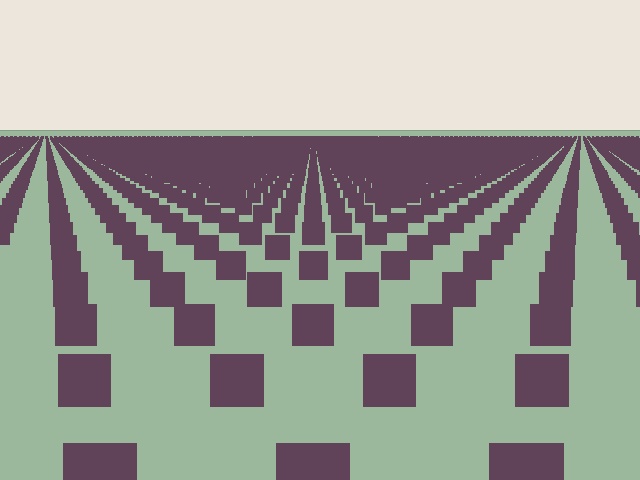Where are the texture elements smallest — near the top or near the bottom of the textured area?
Near the top.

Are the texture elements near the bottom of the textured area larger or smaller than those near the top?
Larger. Near the bottom, elements are closer to the viewer and appear at a bigger on-screen size.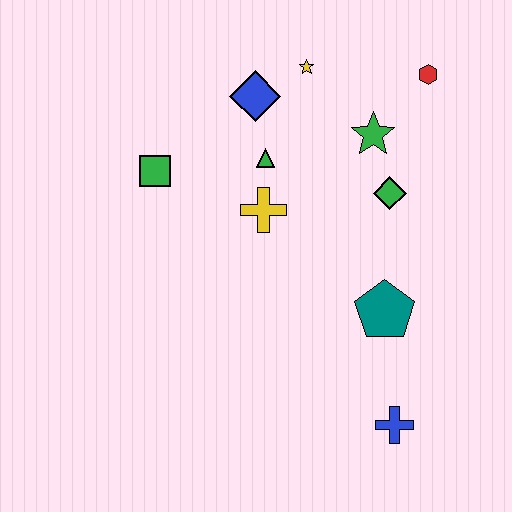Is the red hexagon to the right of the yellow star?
Yes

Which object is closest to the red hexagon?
The green star is closest to the red hexagon.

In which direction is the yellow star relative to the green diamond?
The yellow star is above the green diamond.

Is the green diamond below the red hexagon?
Yes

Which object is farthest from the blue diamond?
The blue cross is farthest from the blue diamond.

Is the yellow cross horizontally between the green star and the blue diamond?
Yes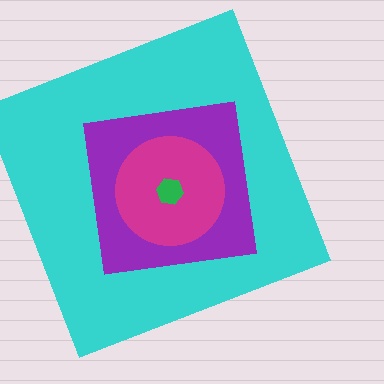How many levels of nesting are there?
4.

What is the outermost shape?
The cyan square.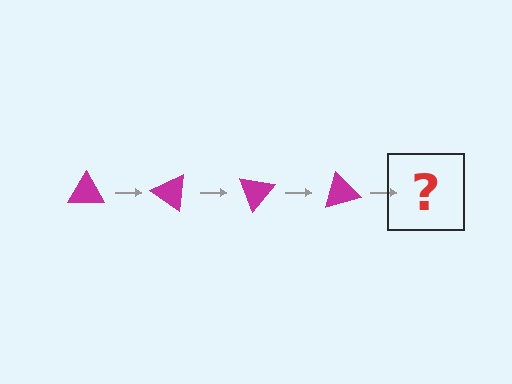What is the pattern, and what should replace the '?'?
The pattern is that the triangle rotates 35 degrees each step. The '?' should be a magenta triangle rotated 140 degrees.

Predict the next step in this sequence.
The next step is a magenta triangle rotated 140 degrees.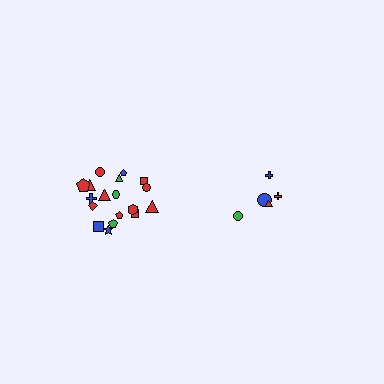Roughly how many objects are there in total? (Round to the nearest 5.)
Roughly 25 objects in total.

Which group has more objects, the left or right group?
The left group.